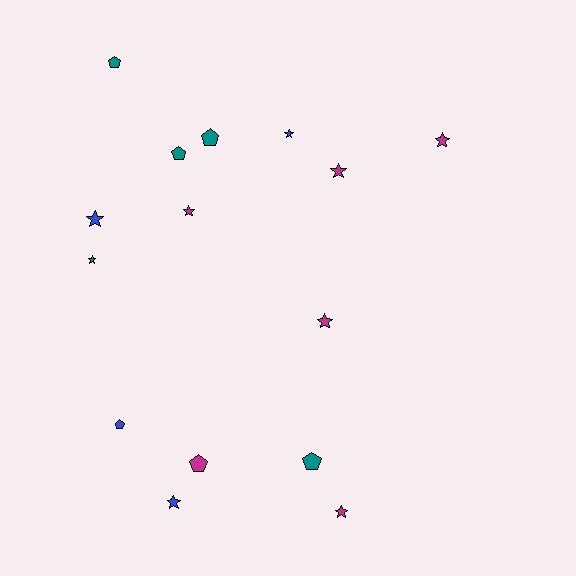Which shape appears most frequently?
Star, with 9 objects.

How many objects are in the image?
There are 15 objects.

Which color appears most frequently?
Magenta, with 6 objects.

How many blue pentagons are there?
There is 1 blue pentagon.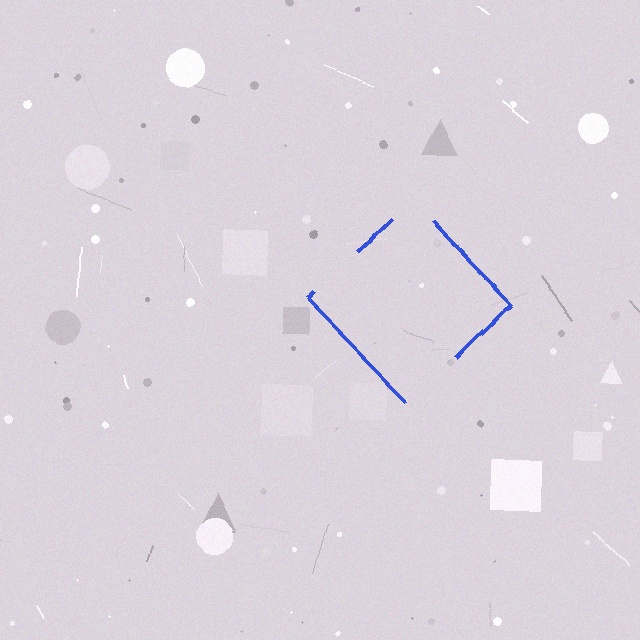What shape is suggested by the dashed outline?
The dashed outline suggests a diamond.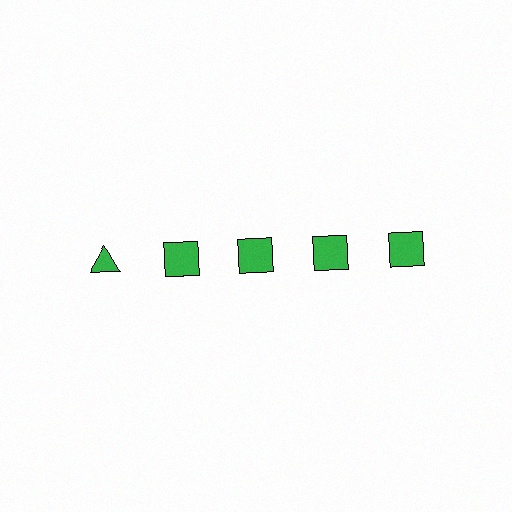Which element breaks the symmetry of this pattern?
The green triangle in the top row, leftmost column breaks the symmetry. All other shapes are green squares.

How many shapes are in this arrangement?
There are 5 shapes arranged in a grid pattern.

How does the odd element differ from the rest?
It has a different shape: triangle instead of square.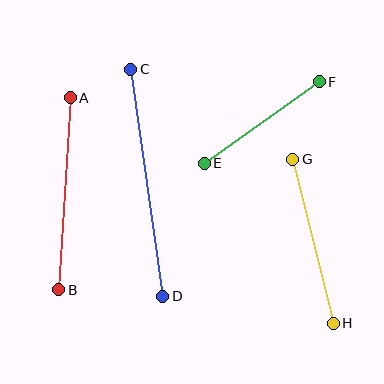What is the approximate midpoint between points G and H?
The midpoint is at approximately (313, 241) pixels.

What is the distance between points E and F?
The distance is approximately 141 pixels.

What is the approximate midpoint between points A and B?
The midpoint is at approximately (64, 194) pixels.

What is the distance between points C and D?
The distance is approximately 229 pixels.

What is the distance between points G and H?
The distance is approximately 169 pixels.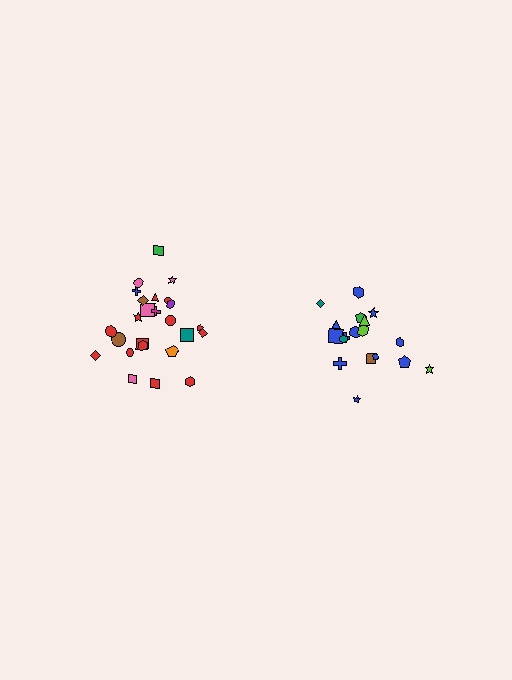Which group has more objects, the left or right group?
The left group.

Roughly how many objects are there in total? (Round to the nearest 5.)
Roughly 45 objects in total.